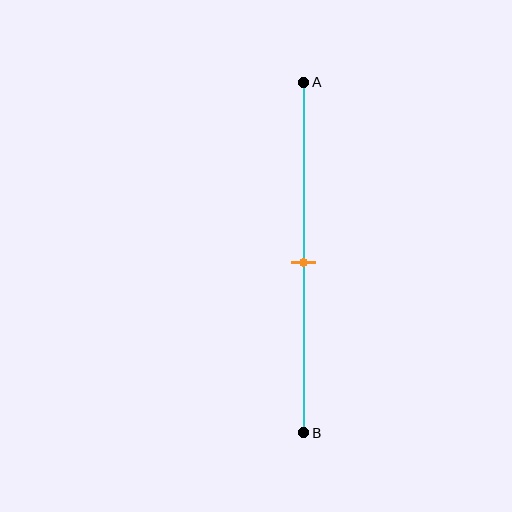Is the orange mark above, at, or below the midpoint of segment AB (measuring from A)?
The orange mark is approximately at the midpoint of segment AB.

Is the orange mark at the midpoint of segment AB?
Yes, the mark is approximately at the midpoint.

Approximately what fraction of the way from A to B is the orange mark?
The orange mark is approximately 50% of the way from A to B.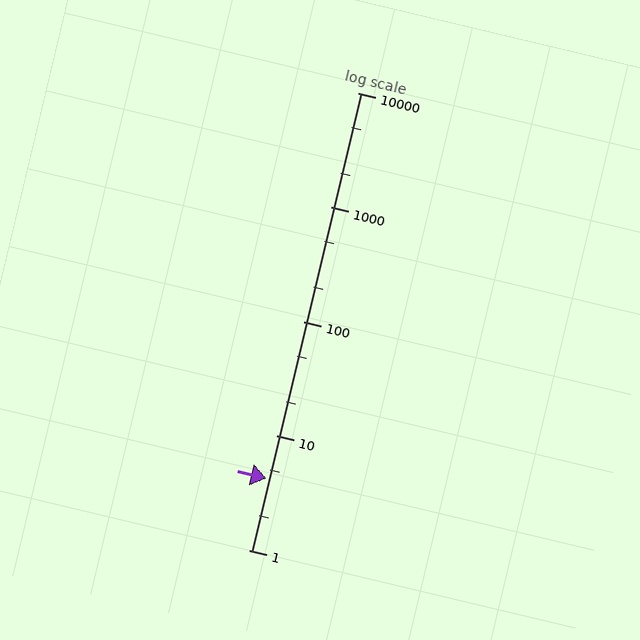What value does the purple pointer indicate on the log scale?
The pointer indicates approximately 4.2.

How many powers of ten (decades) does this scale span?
The scale spans 4 decades, from 1 to 10000.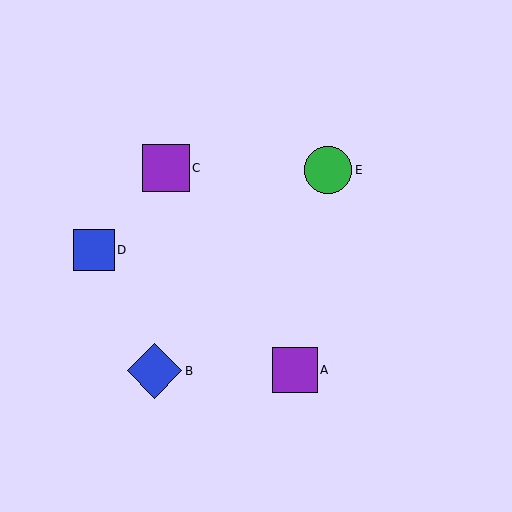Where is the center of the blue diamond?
The center of the blue diamond is at (154, 371).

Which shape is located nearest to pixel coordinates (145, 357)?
The blue diamond (labeled B) at (154, 371) is nearest to that location.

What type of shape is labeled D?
Shape D is a blue square.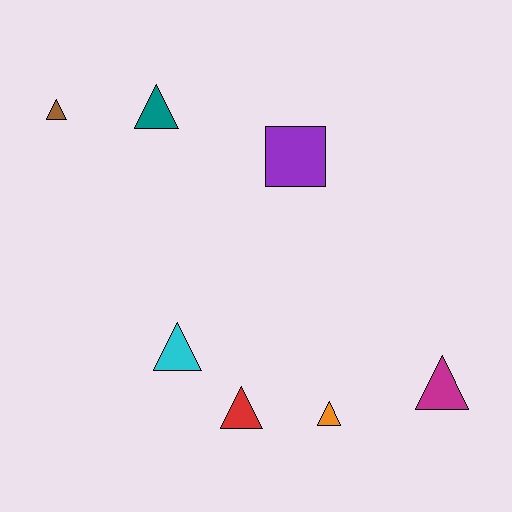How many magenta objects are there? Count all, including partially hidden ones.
There is 1 magenta object.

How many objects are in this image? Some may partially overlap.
There are 7 objects.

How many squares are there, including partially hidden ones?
There is 1 square.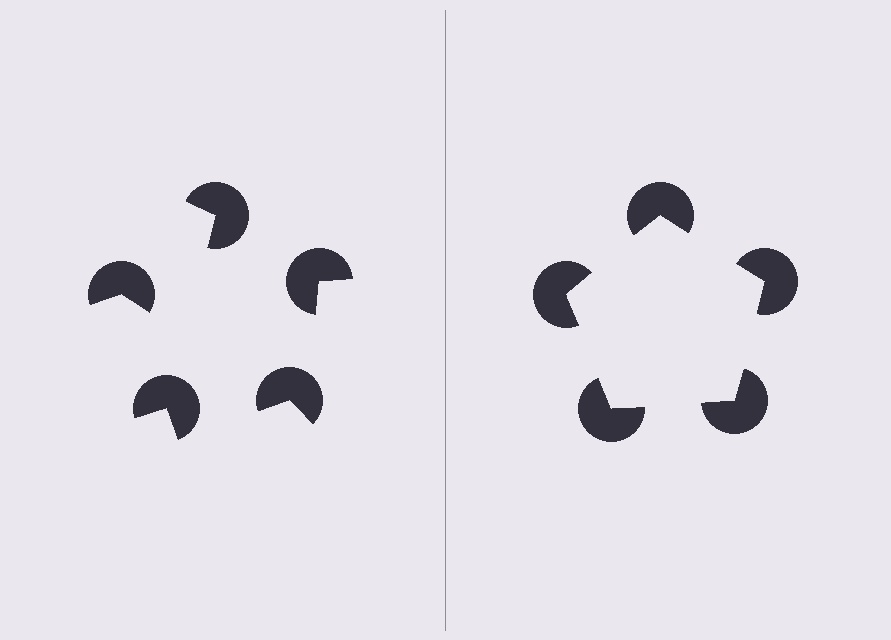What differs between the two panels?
The pac-man discs are positioned identically on both sides; only the wedge orientations differ. On the right they align to a pentagon; on the left they are misaligned.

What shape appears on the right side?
An illusory pentagon.